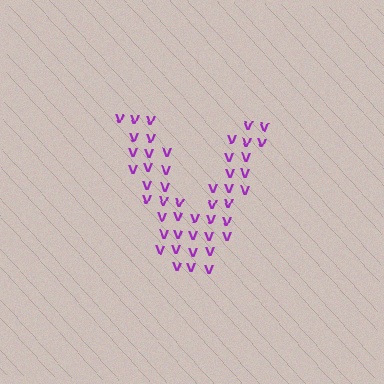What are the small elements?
The small elements are letter V's.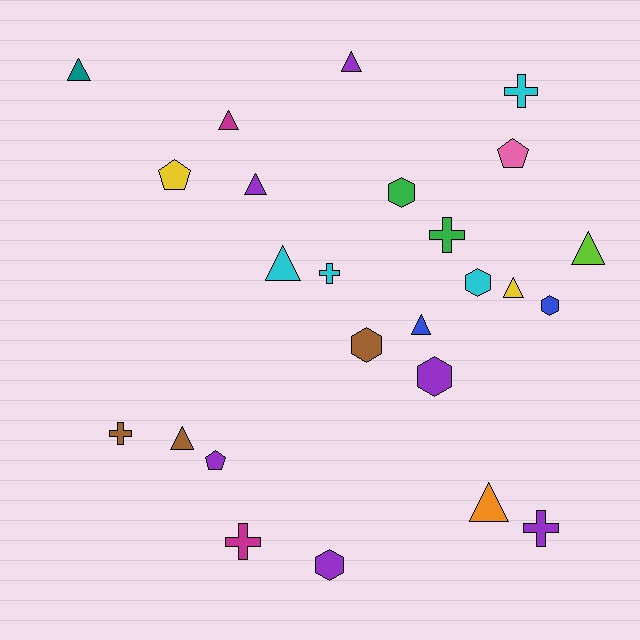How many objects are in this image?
There are 25 objects.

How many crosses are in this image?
There are 6 crosses.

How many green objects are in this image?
There are 2 green objects.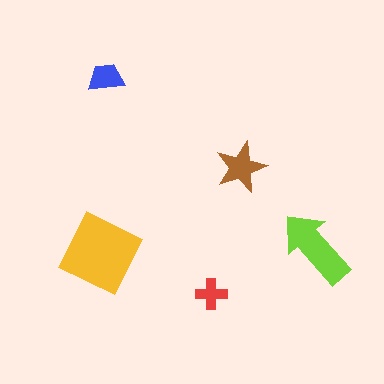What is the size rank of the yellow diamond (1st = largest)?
1st.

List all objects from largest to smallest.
The yellow diamond, the lime arrow, the brown star, the blue trapezoid, the red cross.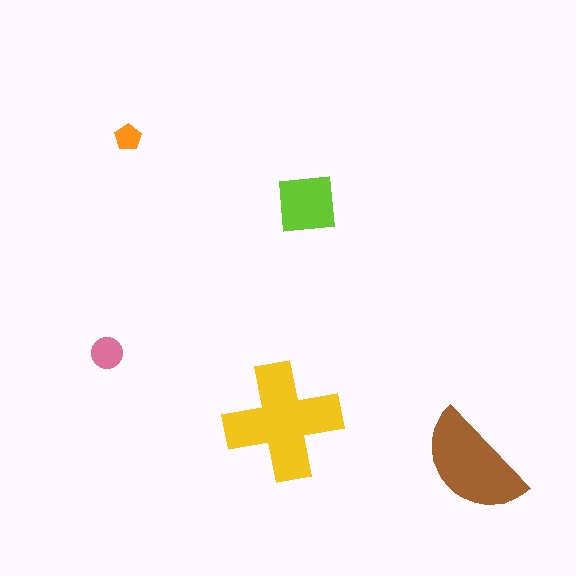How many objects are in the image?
There are 5 objects in the image.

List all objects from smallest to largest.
The orange pentagon, the pink circle, the lime square, the brown semicircle, the yellow cross.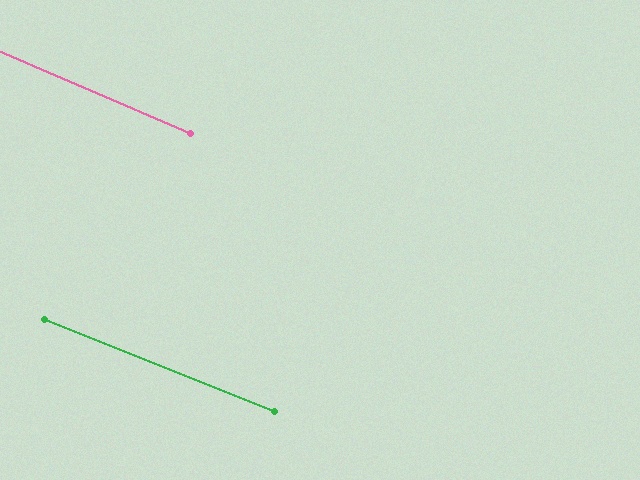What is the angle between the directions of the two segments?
Approximately 1 degree.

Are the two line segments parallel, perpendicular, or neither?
Parallel — their directions differ by only 1.1°.